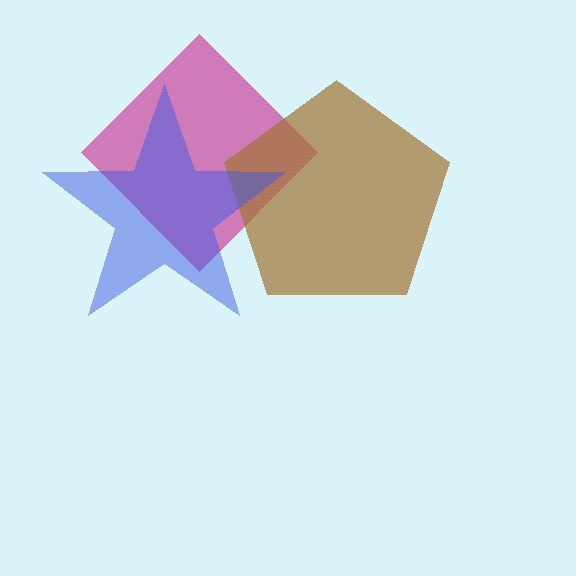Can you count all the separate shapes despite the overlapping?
Yes, there are 3 separate shapes.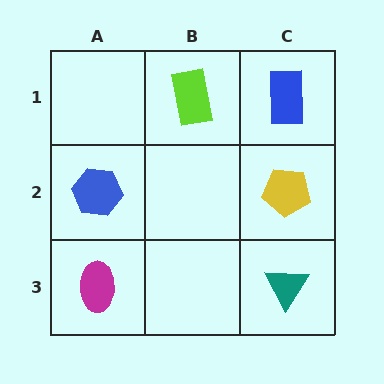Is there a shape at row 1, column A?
No, that cell is empty.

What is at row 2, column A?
A blue hexagon.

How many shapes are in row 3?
2 shapes.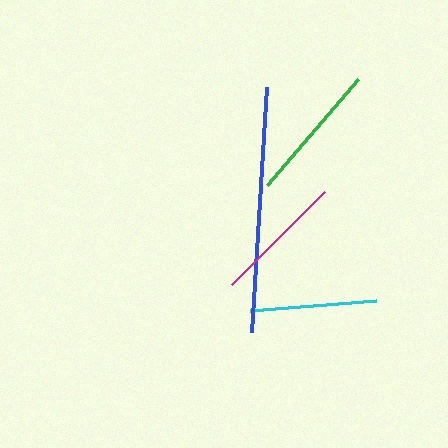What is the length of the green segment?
The green segment is approximately 140 pixels long.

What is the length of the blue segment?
The blue segment is approximately 245 pixels long.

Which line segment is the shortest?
The cyan line is the shortest at approximately 126 pixels.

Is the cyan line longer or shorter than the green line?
The green line is longer than the cyan line.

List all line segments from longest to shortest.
From longest to shortest: blue, green, magenta, cyan.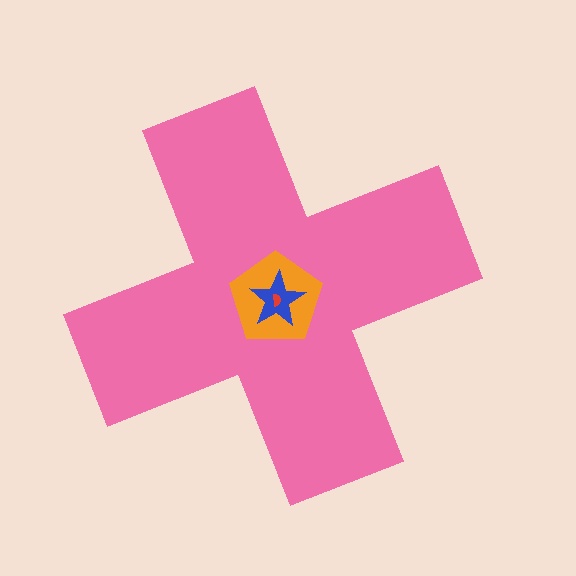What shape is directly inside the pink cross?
The orange pentagon.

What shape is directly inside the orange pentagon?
The blue star.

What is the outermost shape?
The pink cross.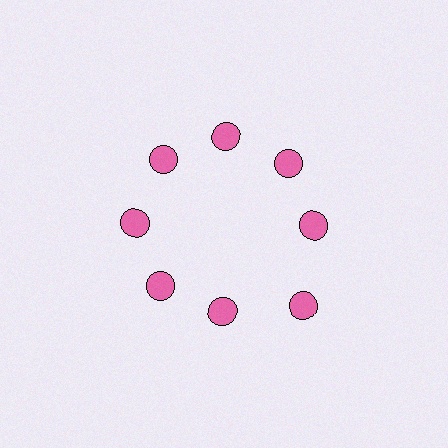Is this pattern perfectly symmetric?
No. The 8 pink circles are arranged in a ring, but one element near the 4 o'clock position is pushed outward from the center, breaking the 8-fold rotational symmetry.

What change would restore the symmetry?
The symmetry would be restored by moving it inward, back onto the ring so that all 8 circles sit at equal angles and equal distance from the center.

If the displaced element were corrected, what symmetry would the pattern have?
It would have 8-fold rotational symmetry — the pattern would map onto itself every 45 degrees.